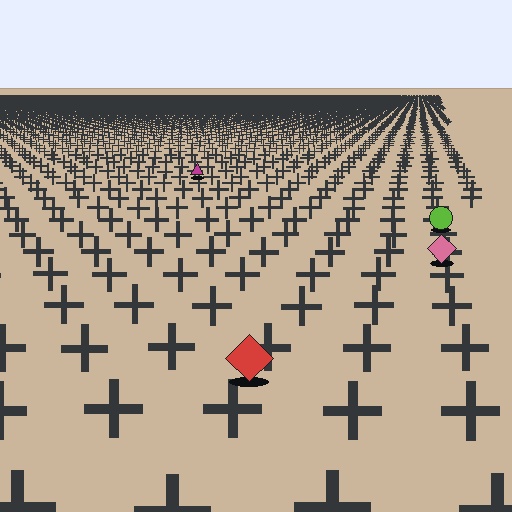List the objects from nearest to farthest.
From nearest to farthest: the red diamond, the pink diamond, the lime circle, the magenta triangle.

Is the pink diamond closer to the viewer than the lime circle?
Yes. The pink diamond is closer — you can tell from the texture gradient: the ground texture is coarser near it.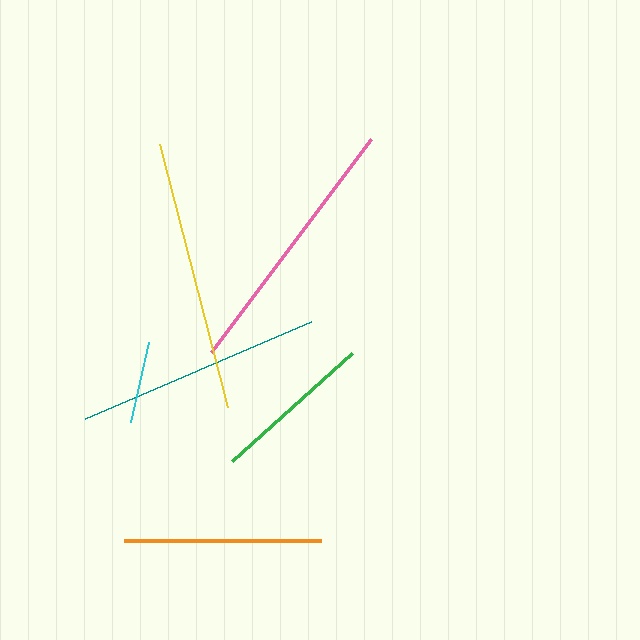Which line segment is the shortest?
The cyan line is the shortest at approximately 81 pixels.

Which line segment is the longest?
The yellow line is the longest at approximately 272 pixels.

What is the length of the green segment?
The green segment is approximately 162 pixels long.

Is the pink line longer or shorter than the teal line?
The pink line is longer than the teal line.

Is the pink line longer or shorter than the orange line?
The pink line is longer than the orange line.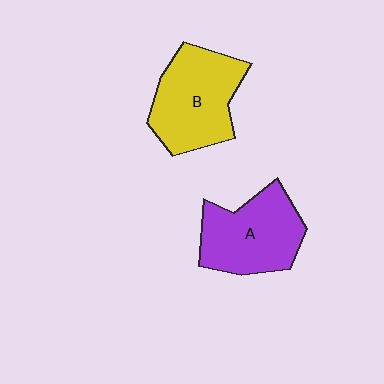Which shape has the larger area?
Shape B (yellow).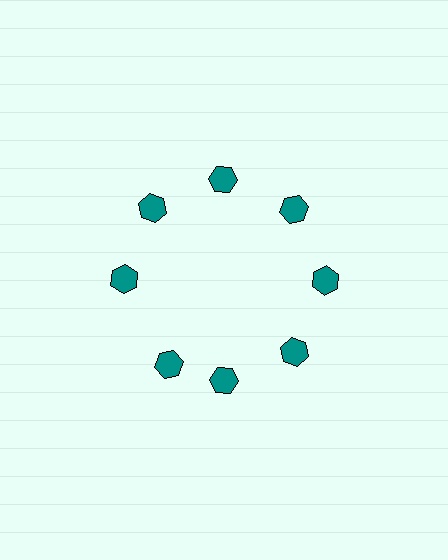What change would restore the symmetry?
The symmetry would be restored by rotating it back into even spacing with its neighbors so that all 8 hexagons sit at equal angles and equal distance from the center.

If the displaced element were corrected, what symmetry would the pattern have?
It would have 8-fold rotational symmetry — the pattern would map onto itself every 45 degrees.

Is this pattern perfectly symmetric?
No. The 8 teal hexagons are arranged in a ring, but one element near the 8 o'clock position is rotated out of alignment along the ring, breaking the 8-fold rotational symmetry.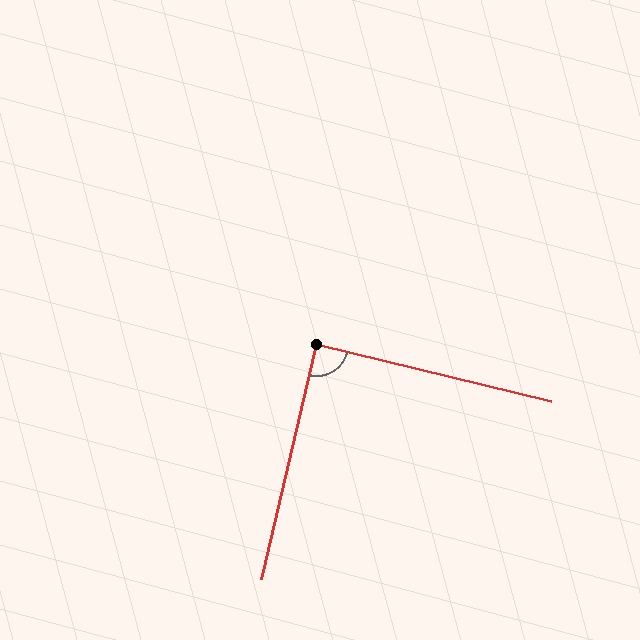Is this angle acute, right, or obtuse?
It is approximately a right angle.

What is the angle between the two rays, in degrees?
Approximately 90 degrees.